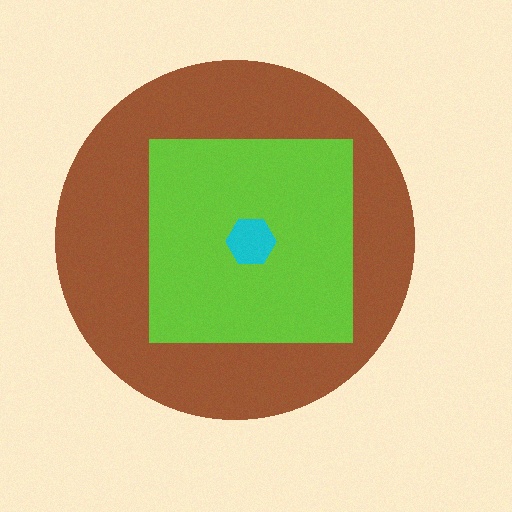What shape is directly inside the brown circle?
The lime square.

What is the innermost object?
The cyan hexagon.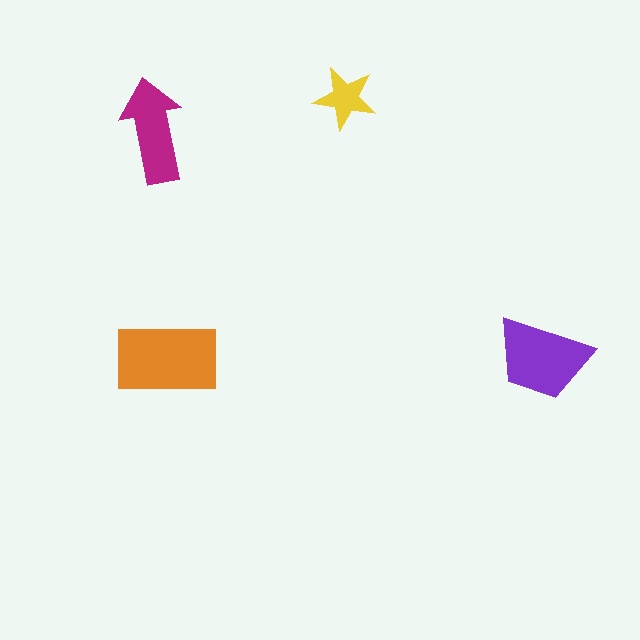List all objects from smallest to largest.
The yellow star, the magenta arrow, the purple trapezoid, the orange rectangle.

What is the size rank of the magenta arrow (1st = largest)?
3rd.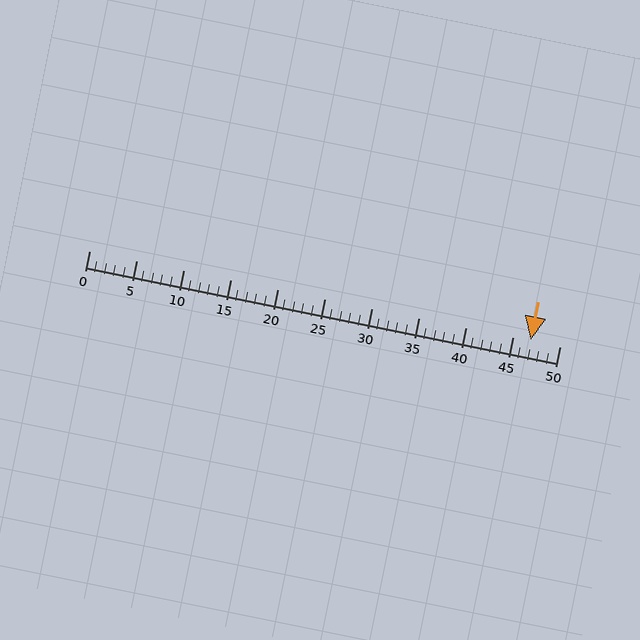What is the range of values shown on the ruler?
The ruler shows values from 0 to 50.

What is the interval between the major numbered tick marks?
The major tick marks are spaced 5 units apart.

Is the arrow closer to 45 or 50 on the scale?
The arrow is closer to 45.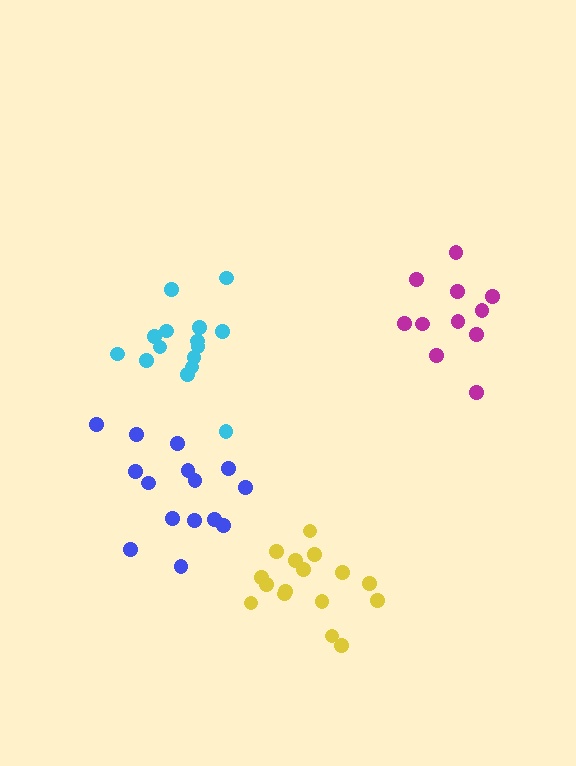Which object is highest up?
The magenta cluster is topmost.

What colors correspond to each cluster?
The clusters are colored: cyan, blue, yellow, magenta.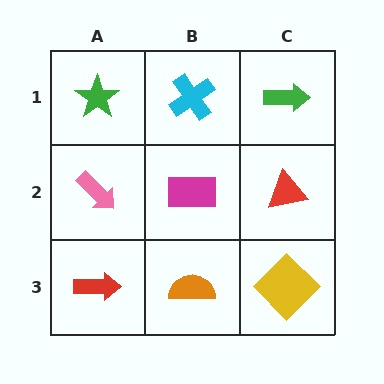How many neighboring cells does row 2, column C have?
3.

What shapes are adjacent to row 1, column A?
A pink arrow (row 2, column A), a cyan cross (row 1, column B).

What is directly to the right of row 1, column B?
A green arrow.